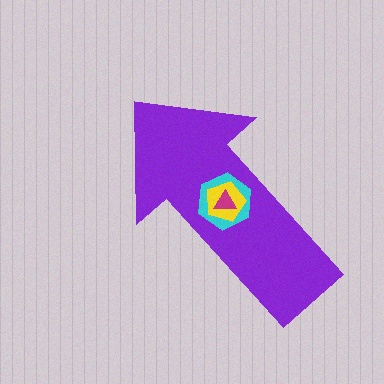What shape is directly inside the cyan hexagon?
The yellow pentagon.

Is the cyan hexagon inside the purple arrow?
Yes.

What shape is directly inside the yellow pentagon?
The magenta triangle.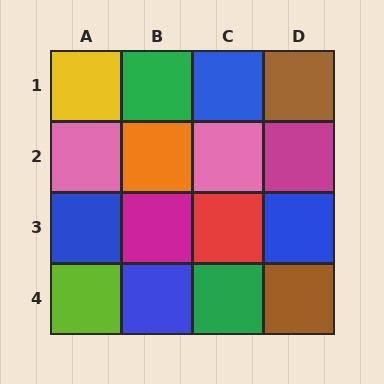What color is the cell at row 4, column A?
Lime.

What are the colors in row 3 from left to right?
Blue, magenta, red, blue.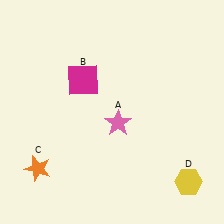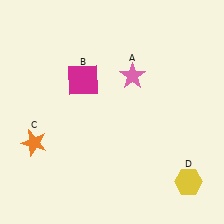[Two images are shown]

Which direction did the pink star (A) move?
The pink star (A) moved up.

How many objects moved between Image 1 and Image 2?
2 objects moved between the two images.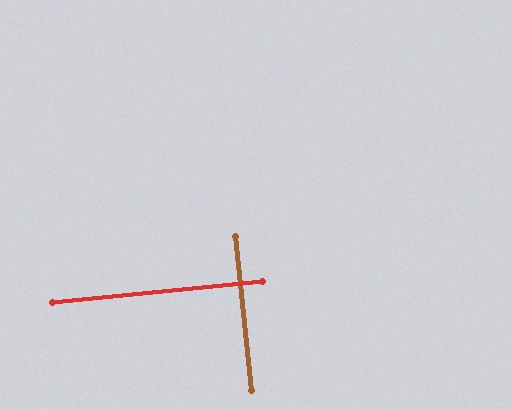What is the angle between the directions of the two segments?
Approximately 90 degrees.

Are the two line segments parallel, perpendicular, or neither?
Perpendicular — they meet at approximately 90°.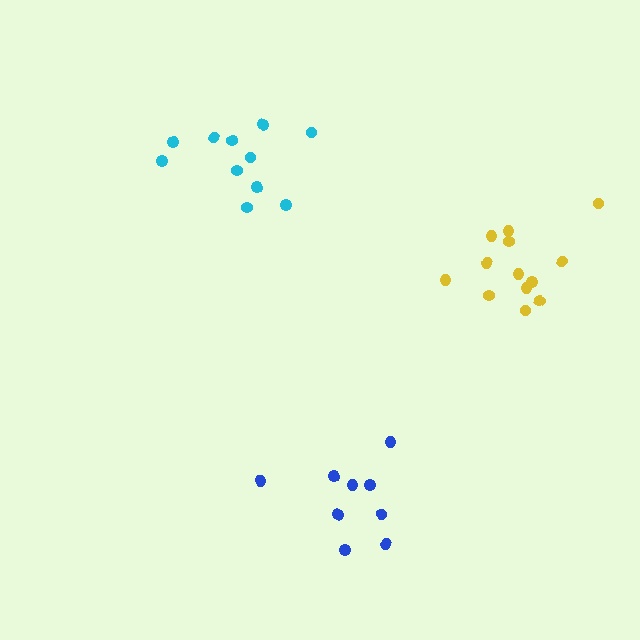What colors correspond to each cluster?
The clusters are colored: cyan, blue, yellow.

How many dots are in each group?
Group 1: 11 dots, Group 2: 9 dots, Group 3: 13 dots (33 total).